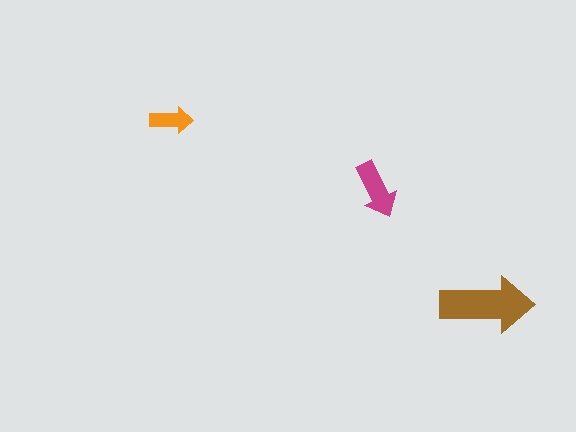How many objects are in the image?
There are 3 objects in the image.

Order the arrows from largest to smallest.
the brown one, the magenta one, the orange one.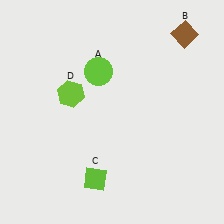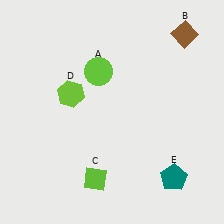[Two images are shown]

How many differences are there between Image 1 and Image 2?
There is 1 difference between the two images.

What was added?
A teal pentagon (E) was added in Image 2.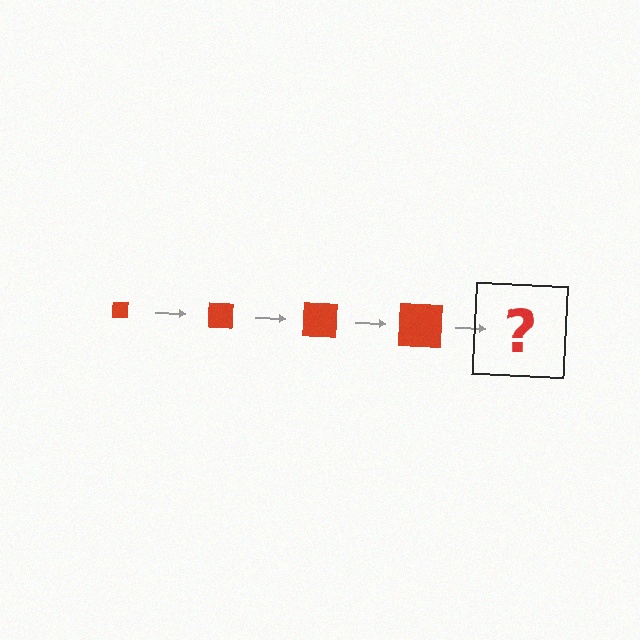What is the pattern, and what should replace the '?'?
The pattern is that the square gets progressively larger each step. The '?' should be a red square, larger than the previous one.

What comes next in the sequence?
The next element should be a red square, larger than the previous one.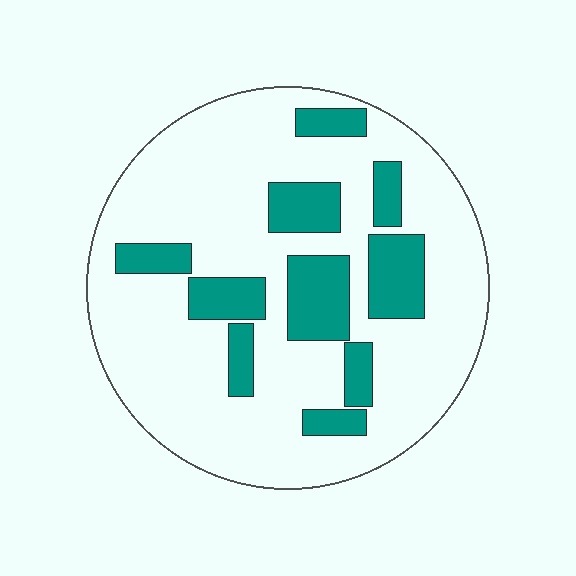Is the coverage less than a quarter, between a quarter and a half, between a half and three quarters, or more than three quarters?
Less than a quarter.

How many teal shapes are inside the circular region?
10.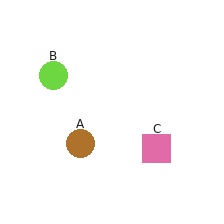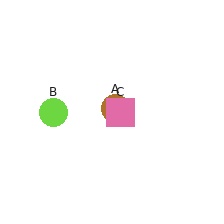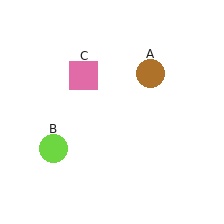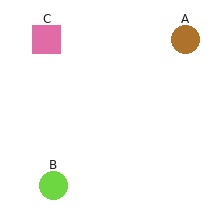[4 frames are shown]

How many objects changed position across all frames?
3 objects changed position: brown circle (object A), lime circle (object B), pink square (object C).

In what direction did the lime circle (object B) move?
The lime circle (object B) moved down.